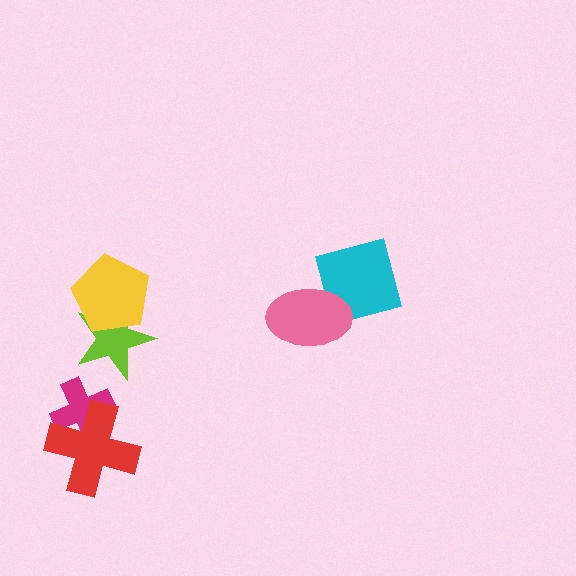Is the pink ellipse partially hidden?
No, no other shape covers it.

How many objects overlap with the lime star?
1 object overlaps with the lime star.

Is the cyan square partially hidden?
Yes, it is partially covered by another shape.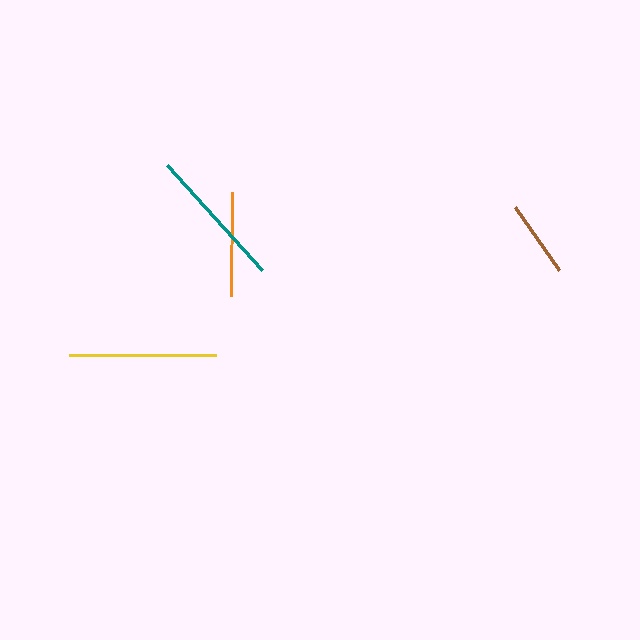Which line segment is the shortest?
The brown line is the shortest at approximately 77 pixels.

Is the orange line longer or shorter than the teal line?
The teal line is longer than the orange line.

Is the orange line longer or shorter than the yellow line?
The yellow line is longer than the orange line.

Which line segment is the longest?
The yellow line is the longest at approximately 147 pixels.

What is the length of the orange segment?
The orange segment is approximately 103 pixels long.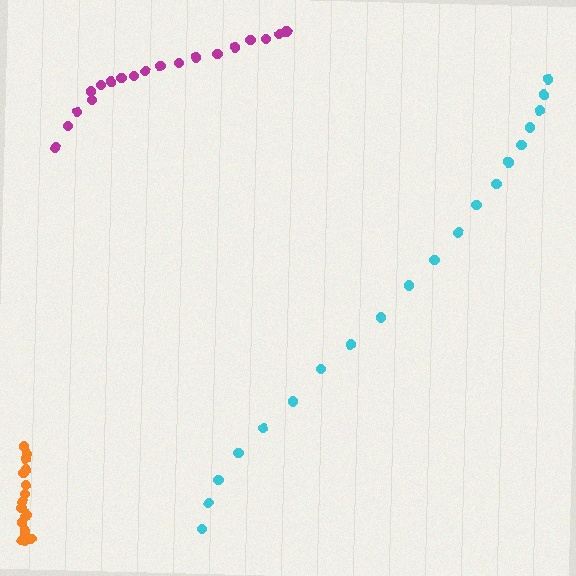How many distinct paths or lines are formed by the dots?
There are 3 distinct paths.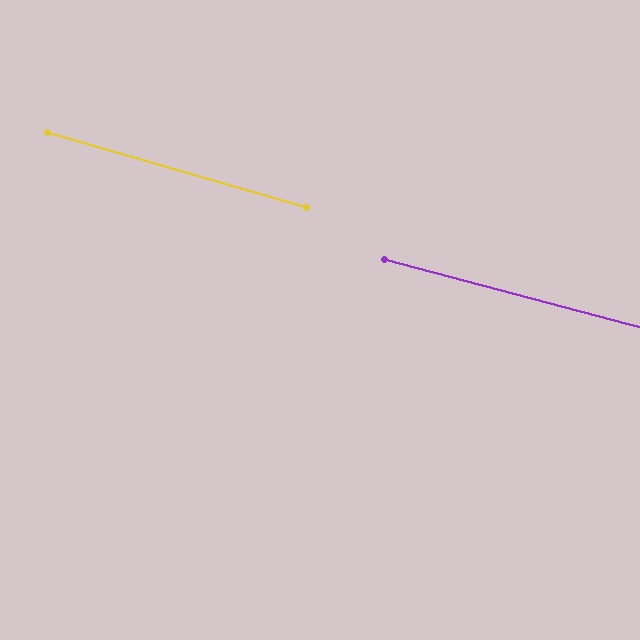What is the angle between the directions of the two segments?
Approximately 1 degree.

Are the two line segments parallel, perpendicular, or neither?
Parallel — their directions differ by only 1.3°.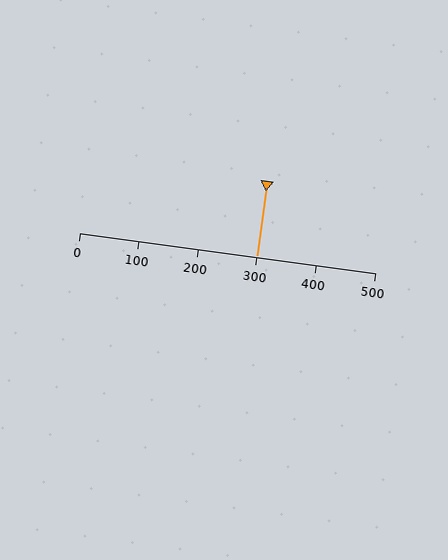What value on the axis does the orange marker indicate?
The marker indicates approximately 300.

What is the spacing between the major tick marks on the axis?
The major ticks are spaced 100 apart.